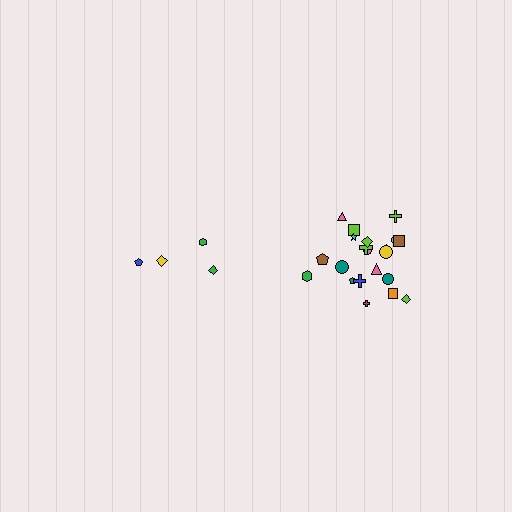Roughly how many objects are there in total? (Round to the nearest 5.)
Roughly 25 objects in total.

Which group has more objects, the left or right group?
The right group.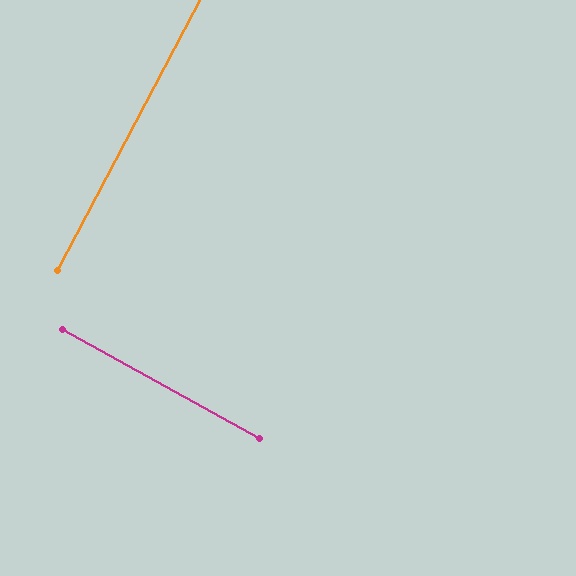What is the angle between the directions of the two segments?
Approximately 89 degrees.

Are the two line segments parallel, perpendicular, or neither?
Perpendicular — they meet at approximately 89°.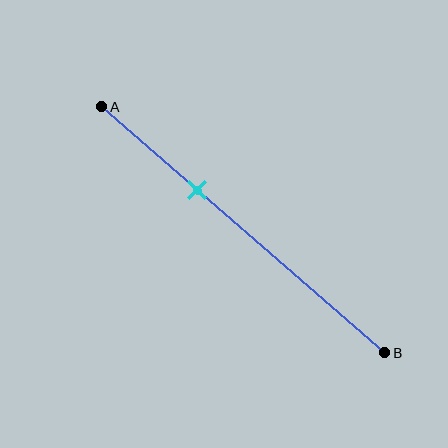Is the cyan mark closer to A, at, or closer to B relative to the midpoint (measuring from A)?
The cyan mark is closer to point A than the midpoint of segment AB.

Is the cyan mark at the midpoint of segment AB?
No, the mark is at about 35% from A, not at the 50% midpoint.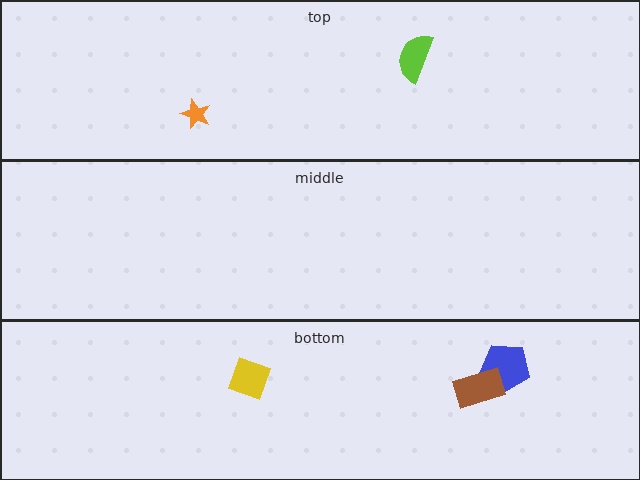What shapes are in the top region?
The lime semicircle, the orange star.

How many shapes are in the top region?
2.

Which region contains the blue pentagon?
The bottom region.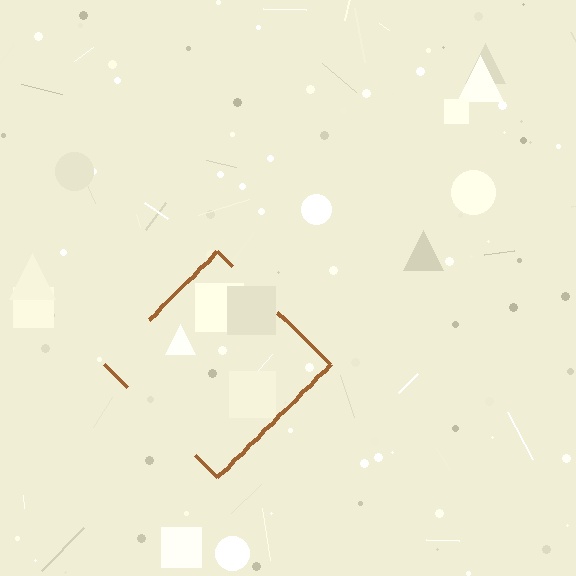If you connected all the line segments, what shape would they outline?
They would outline a diamond.